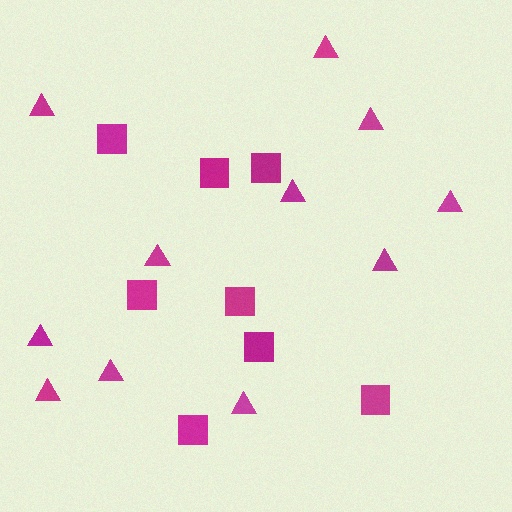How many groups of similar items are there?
There are 2 groups: one group of squares (8) and one group of triangles (11).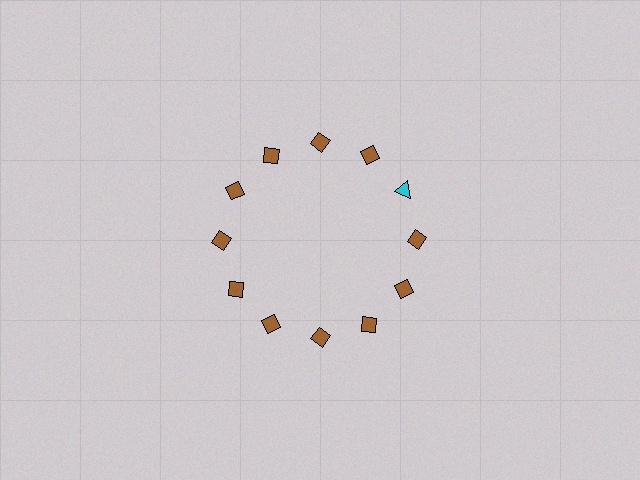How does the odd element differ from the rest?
It differs in both color (cyan instead of brown) and shape (triangle instead of diamond).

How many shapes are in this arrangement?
There are 12 shapes arranged in a ring pattern.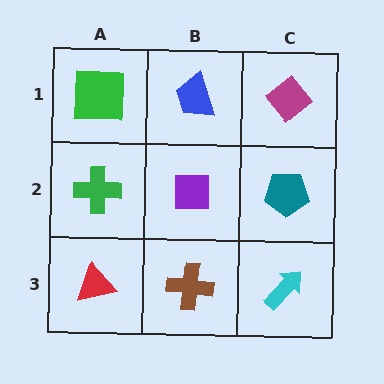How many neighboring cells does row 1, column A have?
2.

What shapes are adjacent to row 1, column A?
A green cross (row 2, column A), a blue trapezoid (row 1, column B).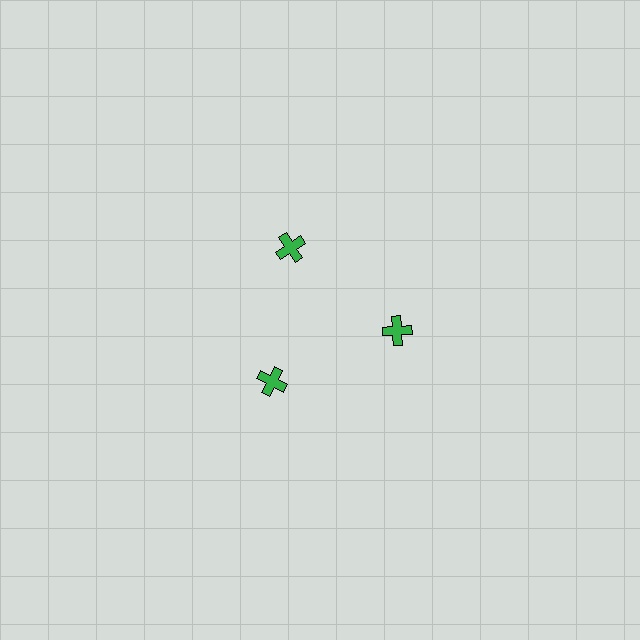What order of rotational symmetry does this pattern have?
This pattern has 3-fold rotational symmetry.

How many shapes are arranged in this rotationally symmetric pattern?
There are 3 shapes, arranged in 3 groups of 1.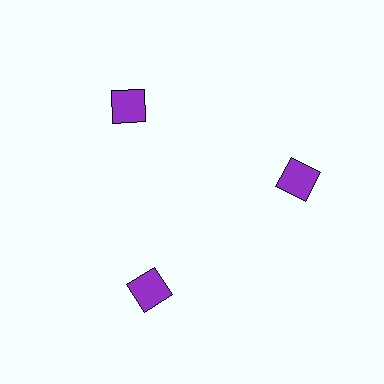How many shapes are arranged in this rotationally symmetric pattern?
There are 3 shapes, arranged in 3 groups of 1.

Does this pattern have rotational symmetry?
Yes, this pattern has 3-fold rotational symmetry. It looks the same after rotating 120 degrees around the center.